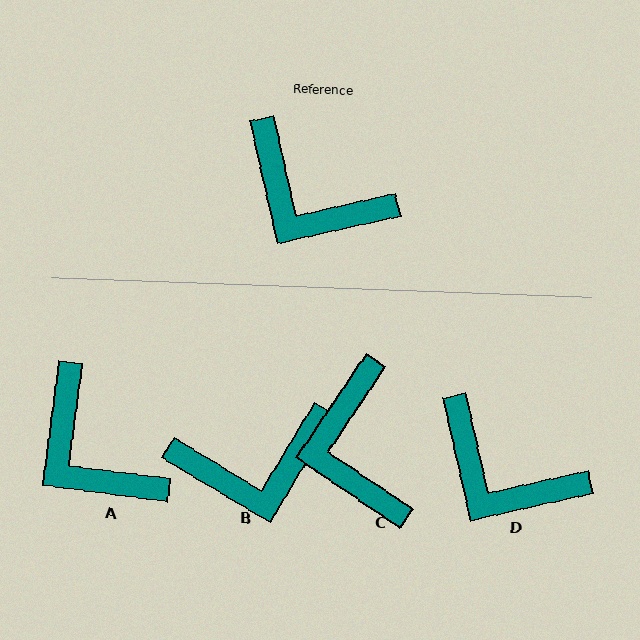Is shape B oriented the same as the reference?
No, it is off by about 46 degrees.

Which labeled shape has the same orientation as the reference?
D.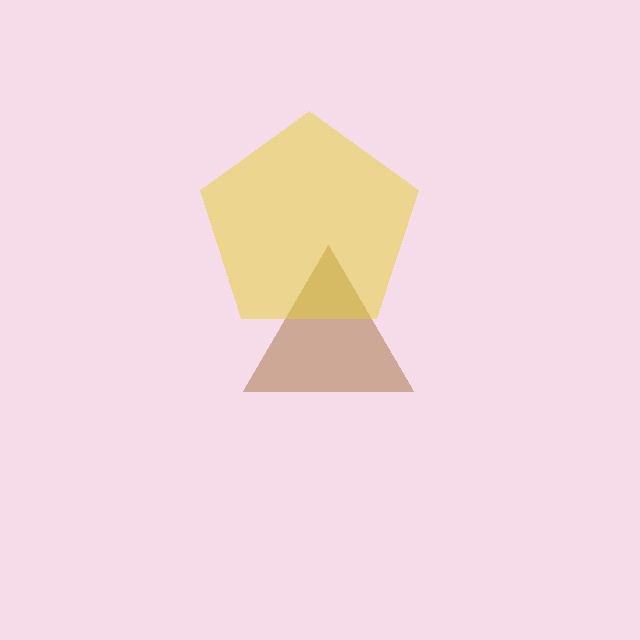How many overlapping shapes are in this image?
There are 2 overlapping shapes in the image.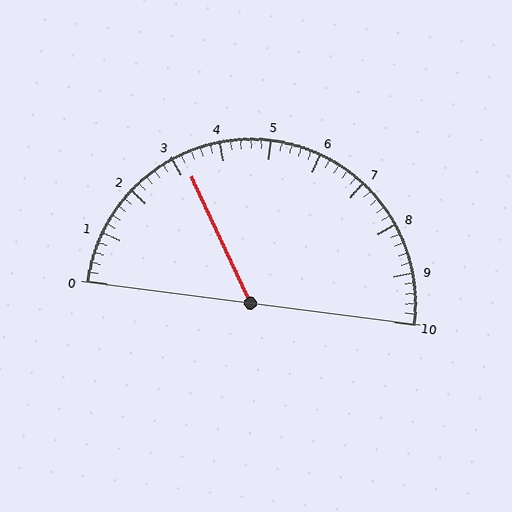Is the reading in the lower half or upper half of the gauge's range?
The reading is in the lower half of the range (0 to 10).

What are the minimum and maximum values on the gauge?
The gauge ranges from 0 to 10.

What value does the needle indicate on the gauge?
The needle indicates approximately 3.2.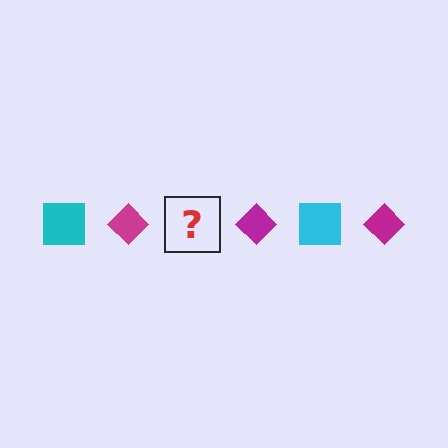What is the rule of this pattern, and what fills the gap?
The rule is that the pattern alternates between cyan square and magenta diamond. The gap should be filled with a cyan square.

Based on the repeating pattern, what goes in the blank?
The blank should be a cyan square.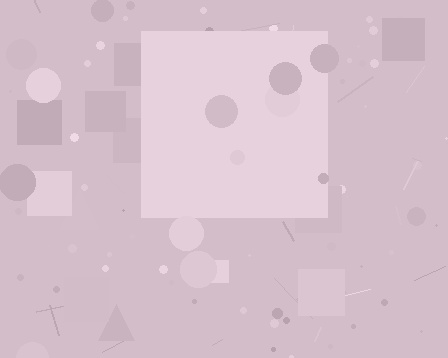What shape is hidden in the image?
A square is hidden in the image.